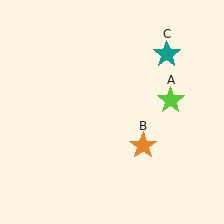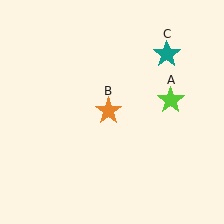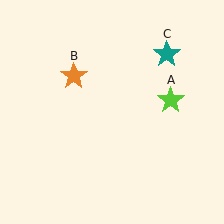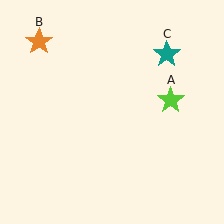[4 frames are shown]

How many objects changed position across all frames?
1 object changed position: orange star (object B).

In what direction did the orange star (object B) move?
The orange star (object B) moved up and to the left.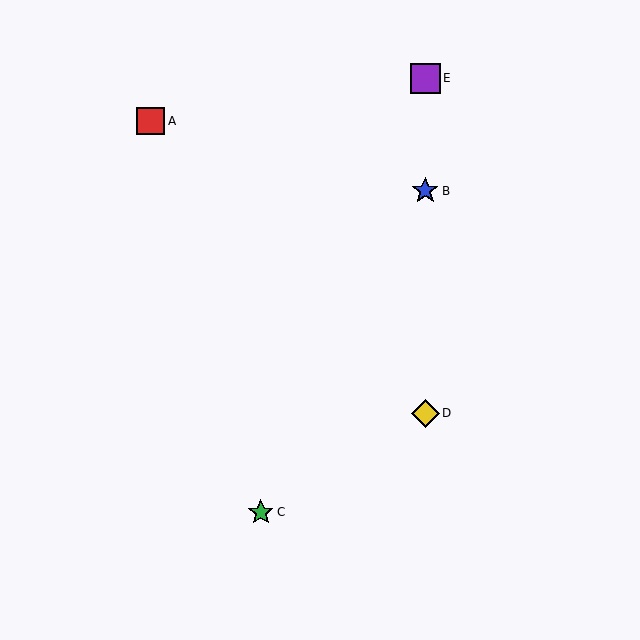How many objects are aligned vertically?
3 objects (B, D, E) are aligned vertically.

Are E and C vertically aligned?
No, E is at x≈425 and C is at x≈261.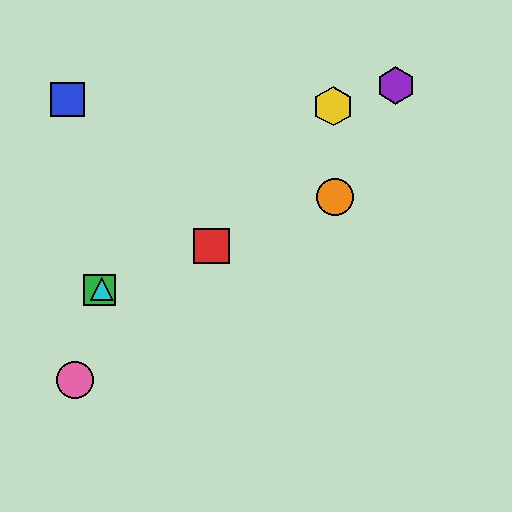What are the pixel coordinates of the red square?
The red square is at (211, 246).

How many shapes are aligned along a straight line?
4 shapes (the red square, the green square, the orange circle, the cyan triangle) are aligned along a straight line.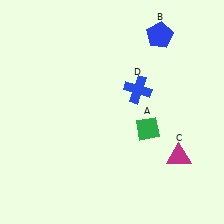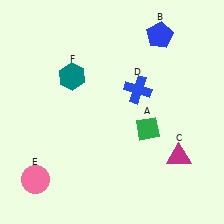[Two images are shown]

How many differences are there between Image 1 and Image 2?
There are 2 differences between the two images.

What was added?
A pink circle (E), a teal hexagon (F) were added in Image 2.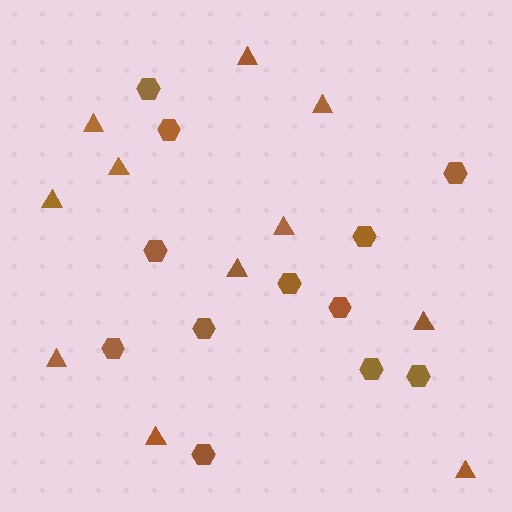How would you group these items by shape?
There are 2 groups: one group of triangles (11) and one group of hexagons (12).